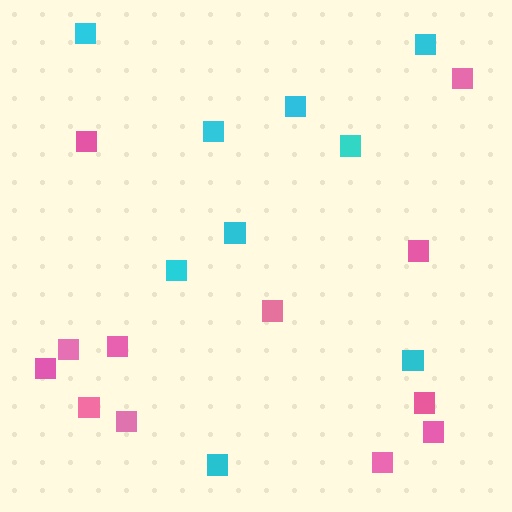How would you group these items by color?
There are 2 groups: one group of pink squares (12) and one group of cyan squares (9).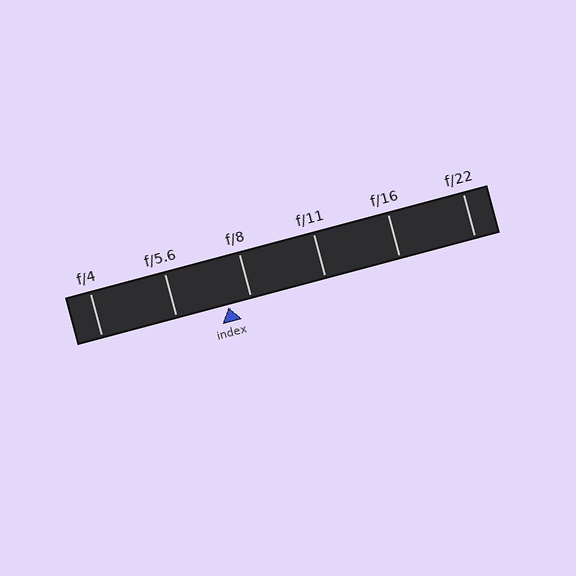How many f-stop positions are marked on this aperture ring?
There are 6 f-stop positions marked.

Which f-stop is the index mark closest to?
The index mark is closest to f/8.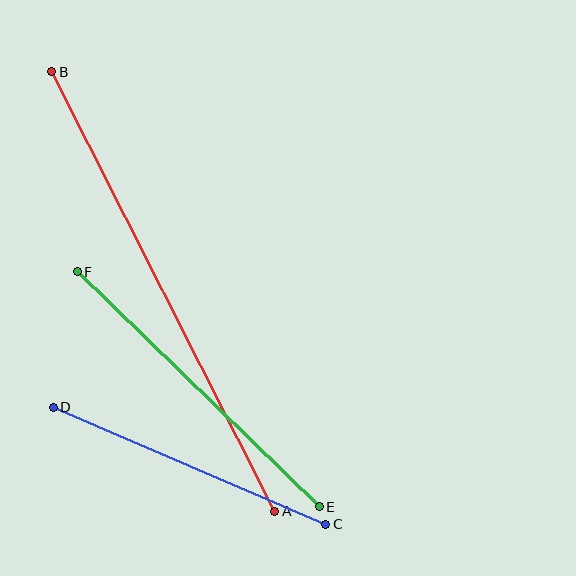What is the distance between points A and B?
The distance is approximately 493 pixels.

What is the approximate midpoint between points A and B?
The midpoint is at approximately (163, 292) pixels.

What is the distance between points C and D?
The distance is approximately 297 pixels.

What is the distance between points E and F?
The distance is approximately 337 pixels.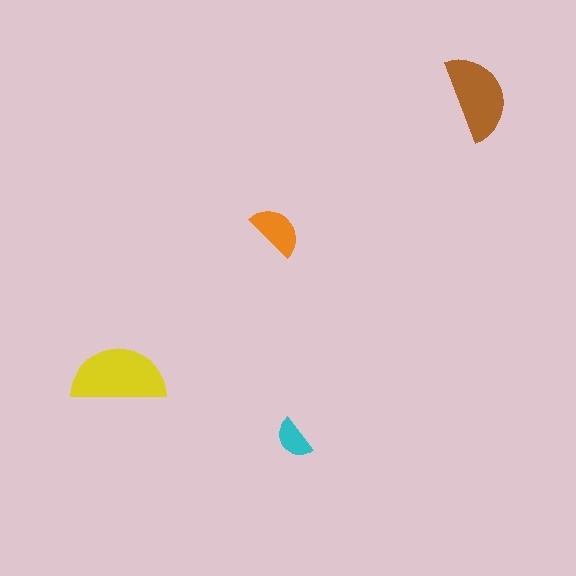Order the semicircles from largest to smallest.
the yellow one, the brown one, the orange one, the cyan one.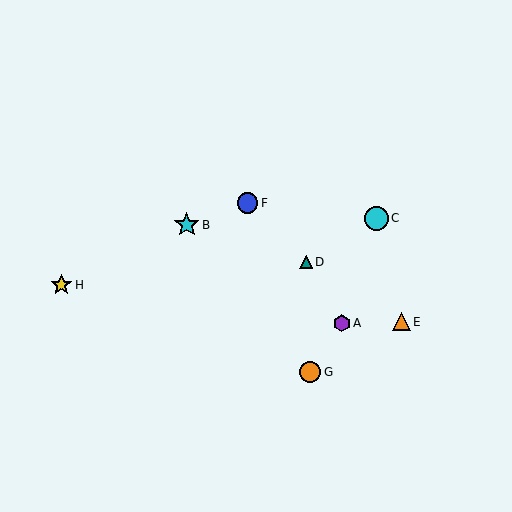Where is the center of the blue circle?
The center of the blue circle is at (248, 203).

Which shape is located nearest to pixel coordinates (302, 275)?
The teal triangle (labeled D) at (306, 262) is nearest to that location.